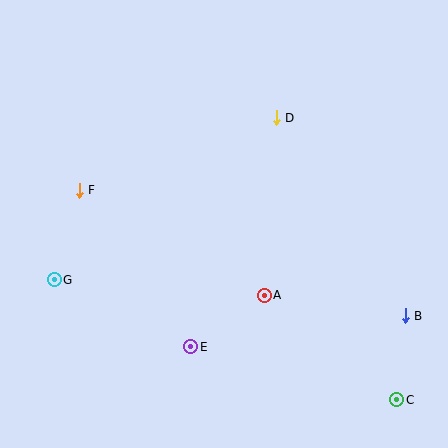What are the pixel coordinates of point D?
Point D is at (276, 118).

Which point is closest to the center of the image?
Point A at (264, 295) is closest to the center.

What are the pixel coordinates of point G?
Point G is at (54, 280).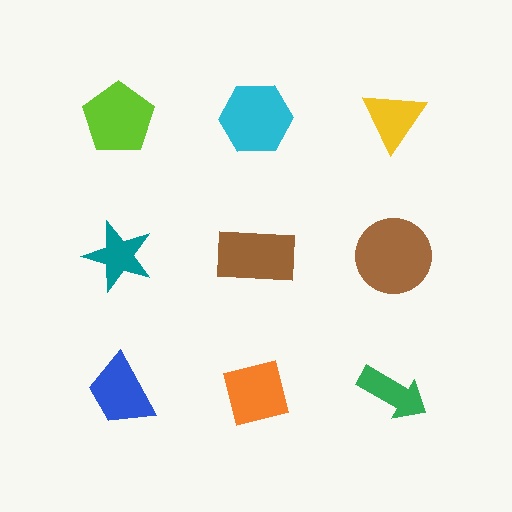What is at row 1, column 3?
A yellow triangle.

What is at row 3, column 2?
An orange square.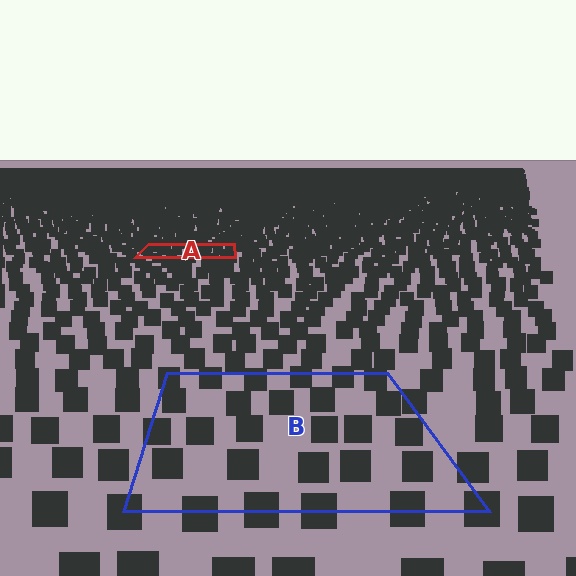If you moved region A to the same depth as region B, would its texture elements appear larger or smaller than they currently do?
They would appear larger. At a closer depth, the same texture elements are projected at a bigger on-screen size.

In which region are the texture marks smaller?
The texture marks are smaller in region A, because it is farther away.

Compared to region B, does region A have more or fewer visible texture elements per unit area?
Region A has more texture elements per unit area — they are packed more densely because it is farther away.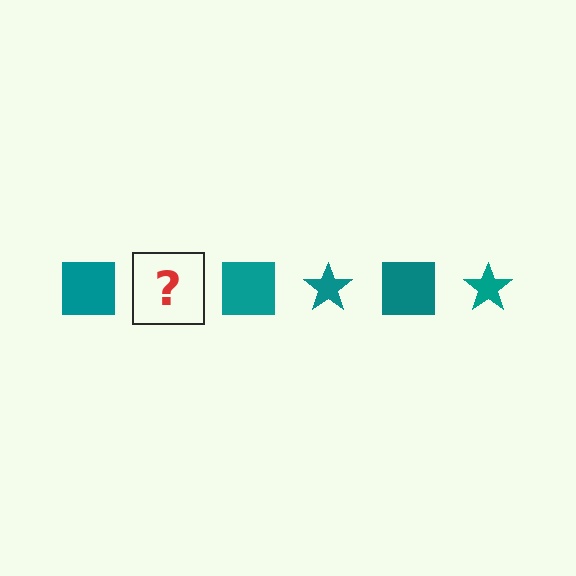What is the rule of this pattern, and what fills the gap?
The rule is that the pattern cycles through square, star shapes in teal. The gap should be filled with a teal star.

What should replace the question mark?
The question mark should be replaced with a teal star.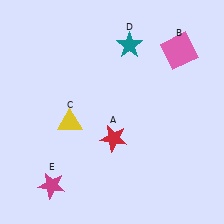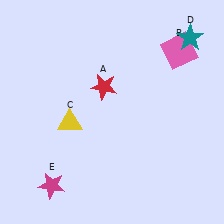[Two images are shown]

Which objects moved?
The objects that moved are: the red star (A), the teal star (D).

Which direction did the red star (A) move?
The red star (A) moved up.